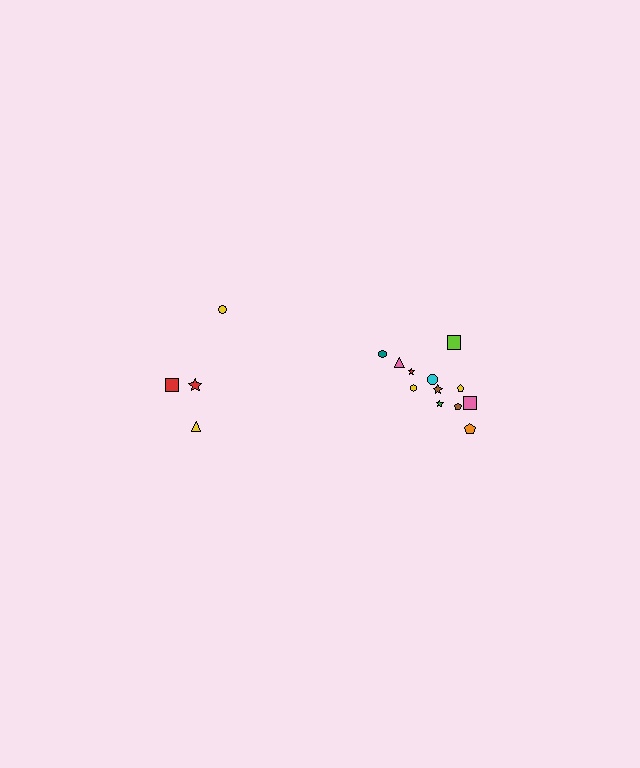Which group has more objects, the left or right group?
The right group.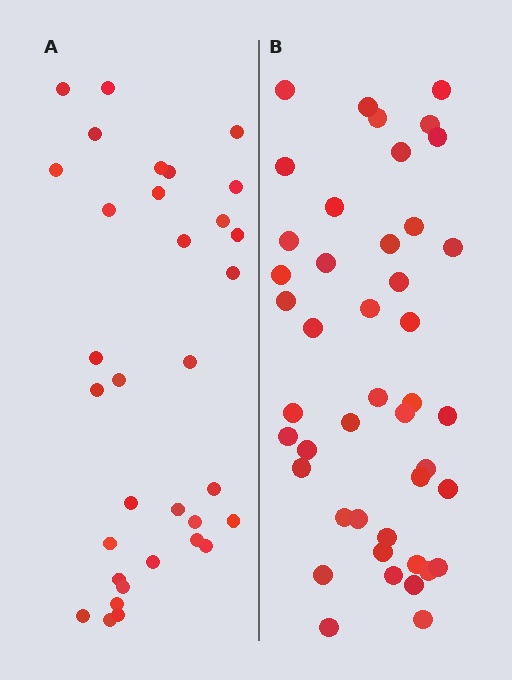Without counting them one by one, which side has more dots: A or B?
Region B (the right region) has more dots.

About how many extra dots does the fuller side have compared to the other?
Region B has roughly 12 or so more dots than region A.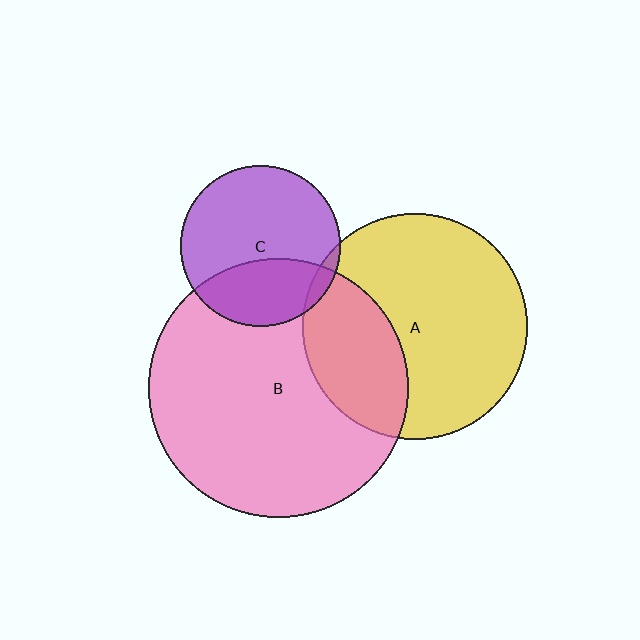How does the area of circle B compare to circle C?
Approximately 2.6 times.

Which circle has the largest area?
Circle B (pink).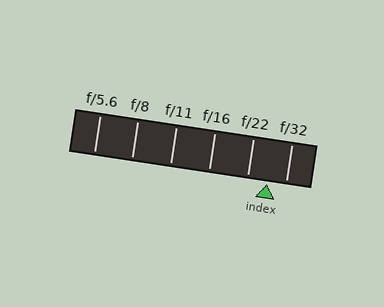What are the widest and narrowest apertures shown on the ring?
The widest aperture shown is f/5.6 and the narrowest is f/32.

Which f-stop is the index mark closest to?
The index mark is closest to f/32.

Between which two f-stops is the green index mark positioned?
The index mark is between f/22 and f/32.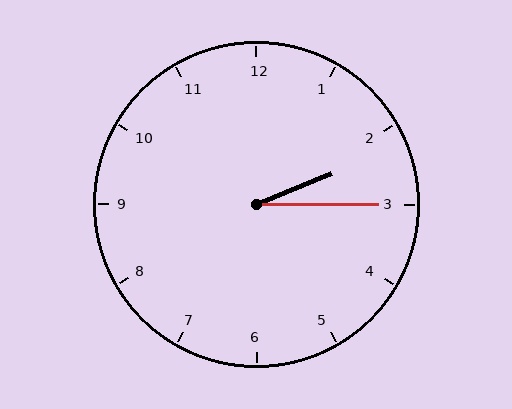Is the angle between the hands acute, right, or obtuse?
It is acute.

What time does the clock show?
2:15.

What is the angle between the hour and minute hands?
Approximately 22 degrees.